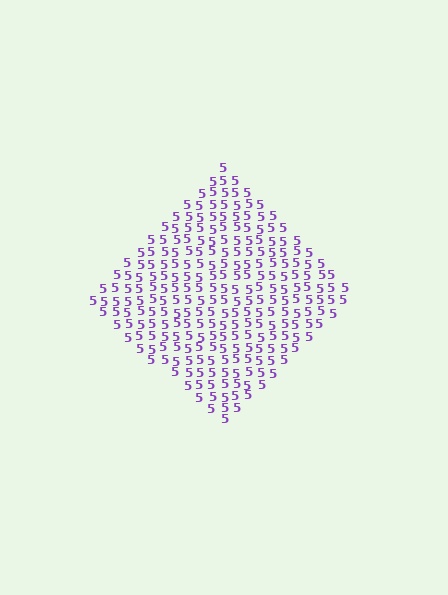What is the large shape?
The large shape is a diamond.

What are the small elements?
The small elements are digit 5's.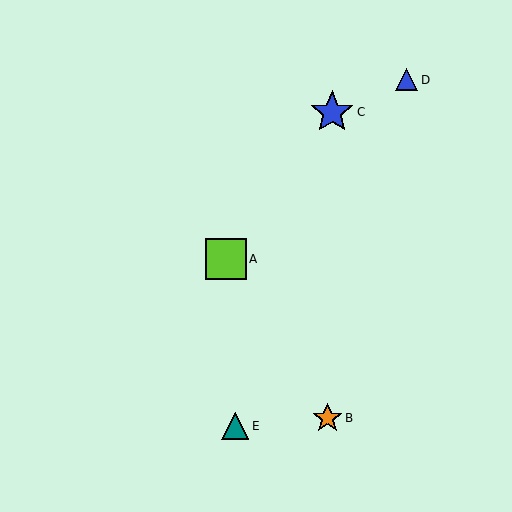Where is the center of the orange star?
The center of the orange star is at (328, 418).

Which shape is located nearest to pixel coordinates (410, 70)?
The blue triangle (labeled D) at (407, 80) is nearest to that location.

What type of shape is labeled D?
Shape D is a blue triangle.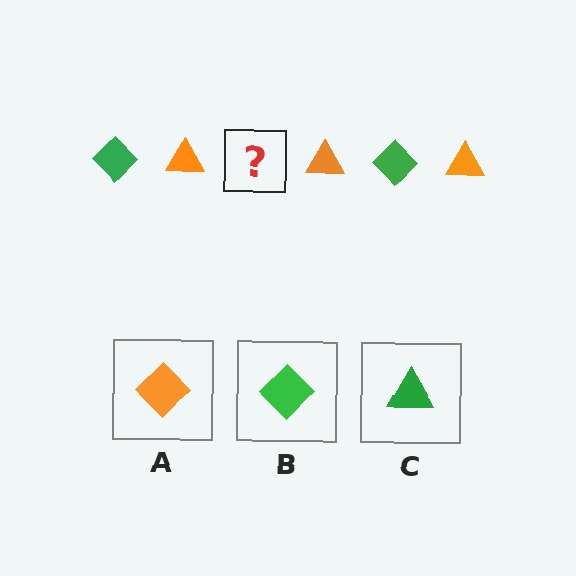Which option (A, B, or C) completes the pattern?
B.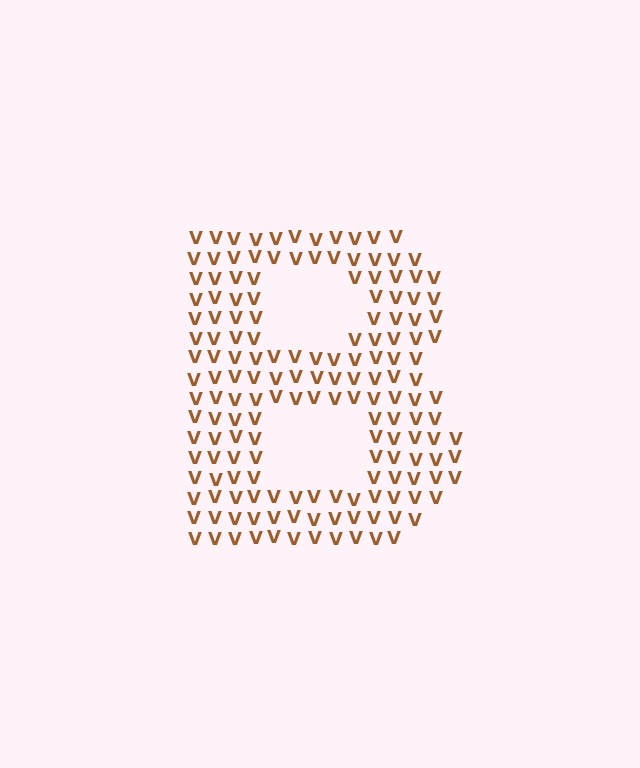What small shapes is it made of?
It is made of small letter V's.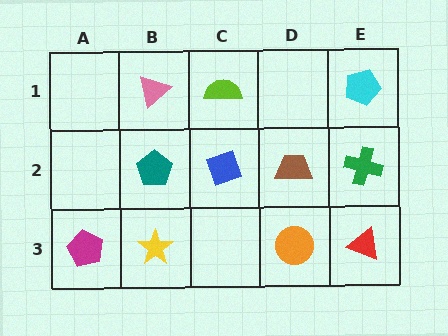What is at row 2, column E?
A green cross.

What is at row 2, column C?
A blue diamond.